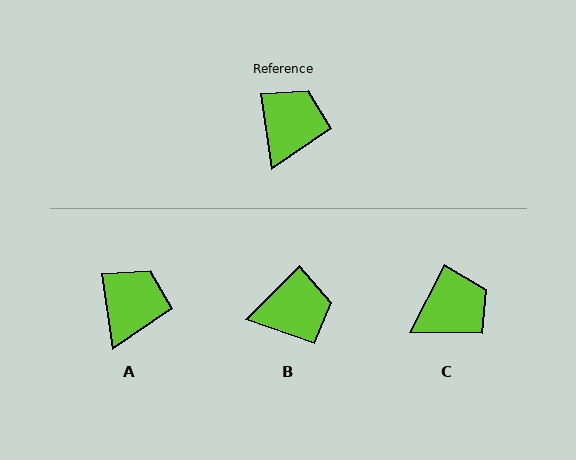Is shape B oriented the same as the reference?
No, it is off by about 53 degrees.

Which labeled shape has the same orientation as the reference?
A.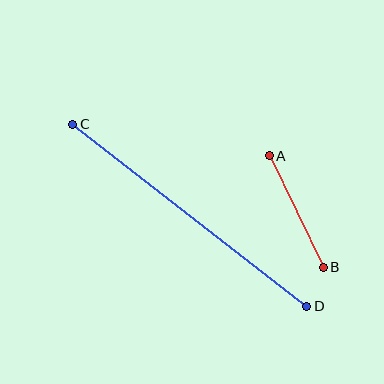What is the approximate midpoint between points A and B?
The midpoint is at approximately (296, 211) pixels.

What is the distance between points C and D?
The distance is approximately 297 pixels.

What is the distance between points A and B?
The distance is approximately 124 pixels.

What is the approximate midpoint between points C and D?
The midpoint is at approximately (190, 215) pixels.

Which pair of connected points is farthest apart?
Points C and D are farthest apart.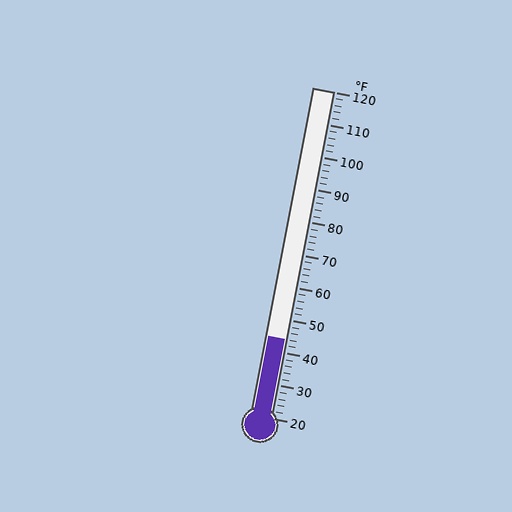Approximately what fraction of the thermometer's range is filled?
The thermometer is filled to approximately 25% of its range.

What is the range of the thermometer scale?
The thermometer scale ranges from 20°F to 120°F.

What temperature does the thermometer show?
The thermometer shows approximately 44°F.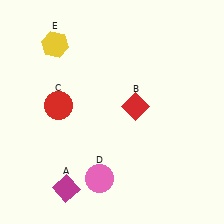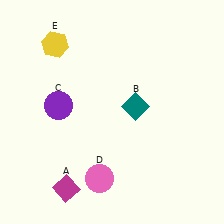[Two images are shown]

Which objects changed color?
B changed from red to teal. C changed from red to purple.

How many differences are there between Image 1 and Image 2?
There are 2 differences between the two images.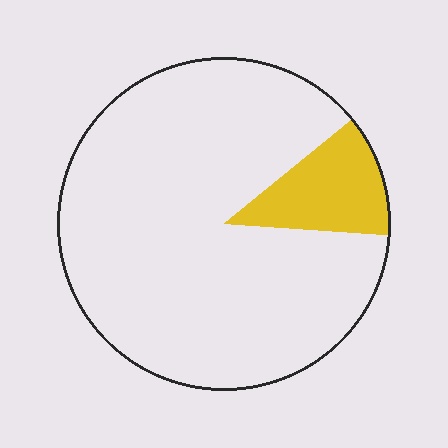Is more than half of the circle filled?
No.